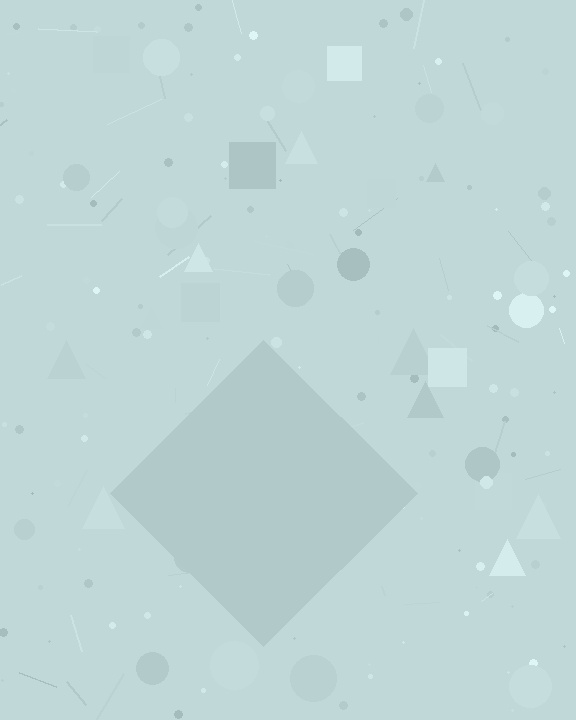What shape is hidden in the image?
A diamond is hidden in the image.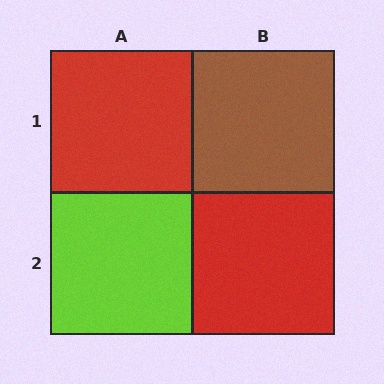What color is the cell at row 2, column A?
Lime.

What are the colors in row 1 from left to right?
Red, brown.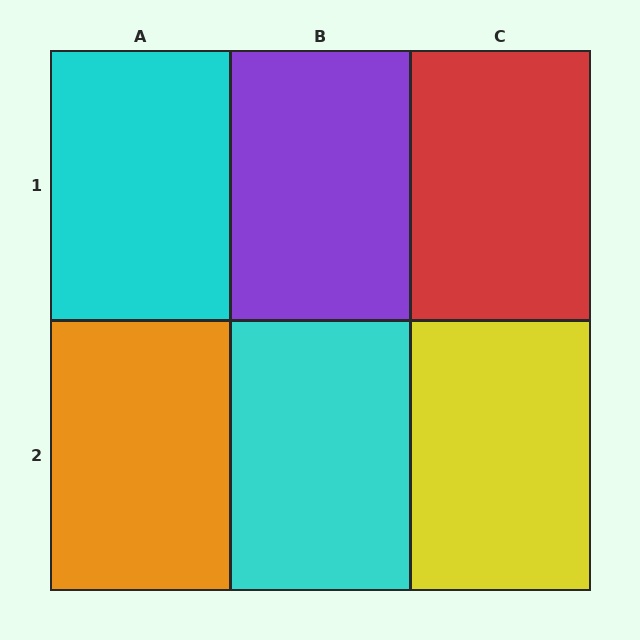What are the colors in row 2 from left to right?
Orange, cyan, yellow.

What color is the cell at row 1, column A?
Cyan.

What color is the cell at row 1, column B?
Purple.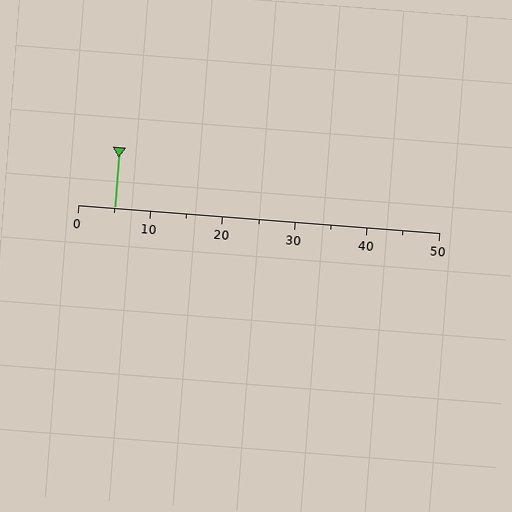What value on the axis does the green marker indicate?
The marker indicates approximately 5.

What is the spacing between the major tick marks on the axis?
The major ticks are spaced 10 apart.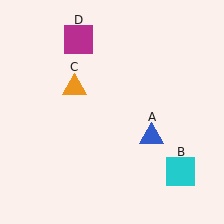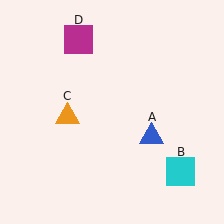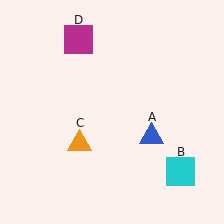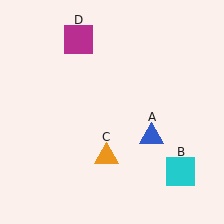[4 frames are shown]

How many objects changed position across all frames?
1 object changed position: orange triangle (object C).